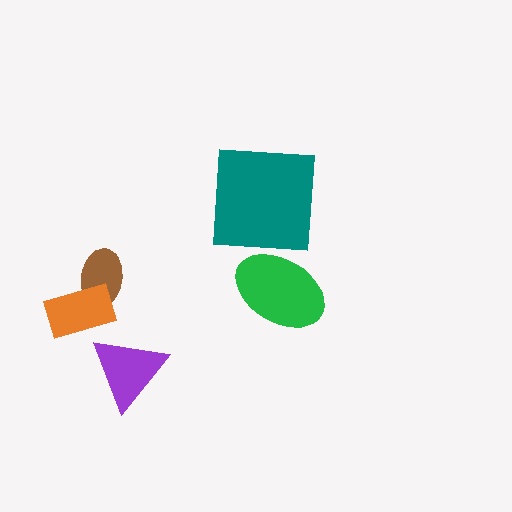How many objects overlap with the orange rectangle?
1 object overlaps with the orange rectangle.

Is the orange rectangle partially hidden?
No, no other shape covers it.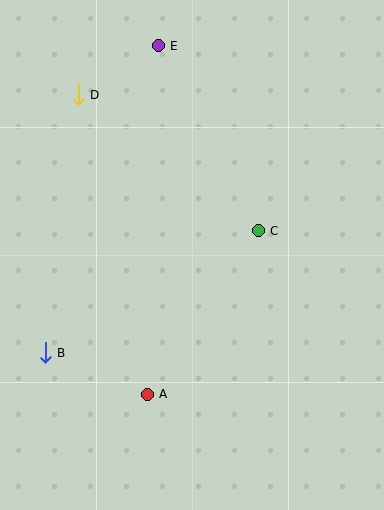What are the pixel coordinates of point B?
Point B is at (45, 353).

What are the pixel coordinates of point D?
Point D is at (78, 95).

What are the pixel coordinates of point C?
Point C is at (258, 231).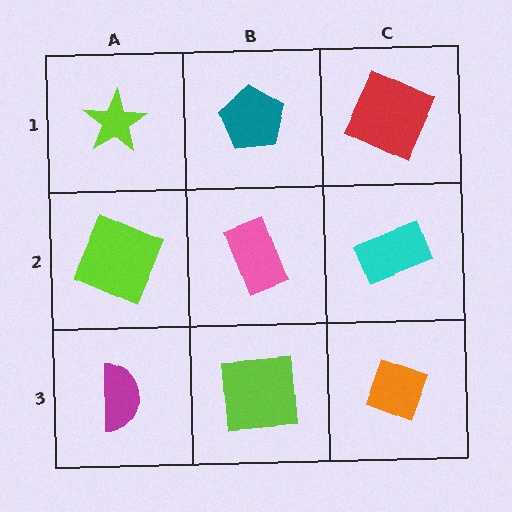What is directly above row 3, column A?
A lime square.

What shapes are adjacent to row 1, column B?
A pink rectangle (row 2, column B), a lime star (row 1, column A), a red square (row 1, column C).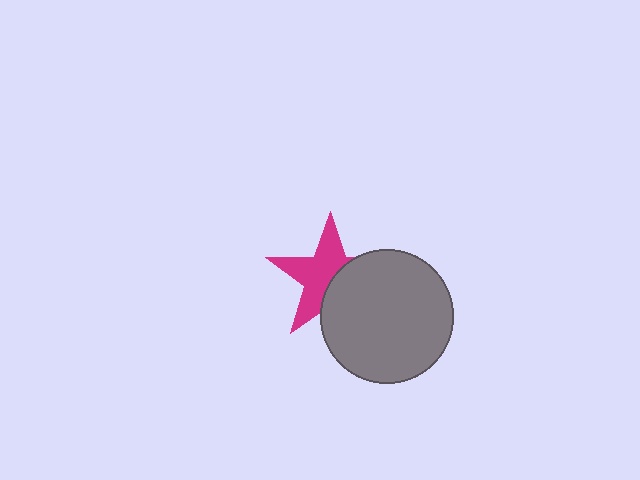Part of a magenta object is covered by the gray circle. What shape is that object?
It is a star.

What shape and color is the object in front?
The object in front is a gray circle.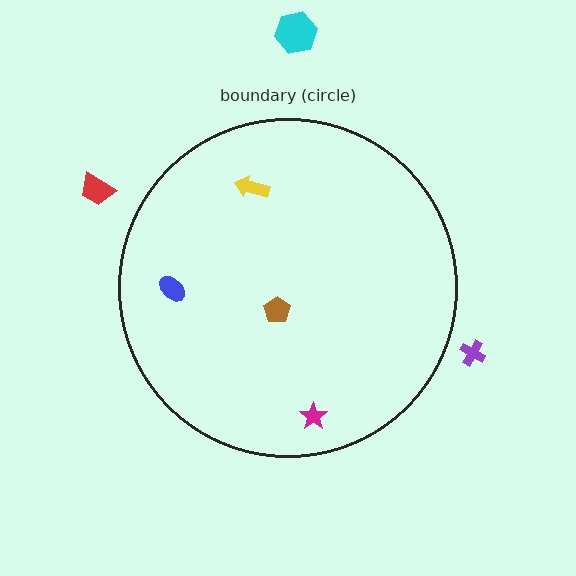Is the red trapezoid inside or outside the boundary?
Outside.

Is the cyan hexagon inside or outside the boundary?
Outside.